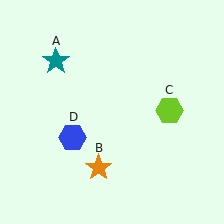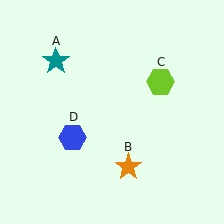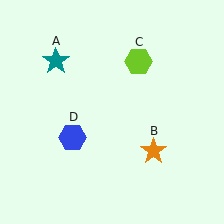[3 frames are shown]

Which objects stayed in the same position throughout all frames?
Teal star (object A) and blue hexagon (object D) remained stationary.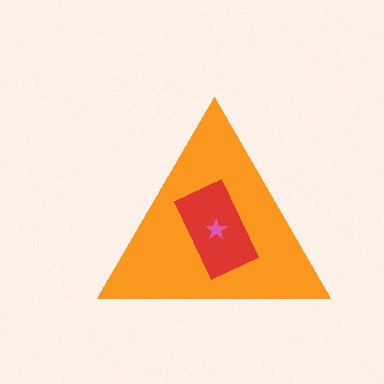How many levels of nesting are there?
3.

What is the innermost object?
The pink star.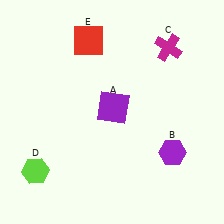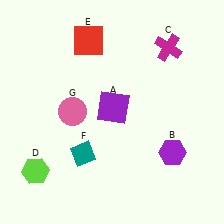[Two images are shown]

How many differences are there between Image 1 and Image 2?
There are 2 differences between the two images.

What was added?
A teal diamond (F), a pink circle (G) were added in Image 2.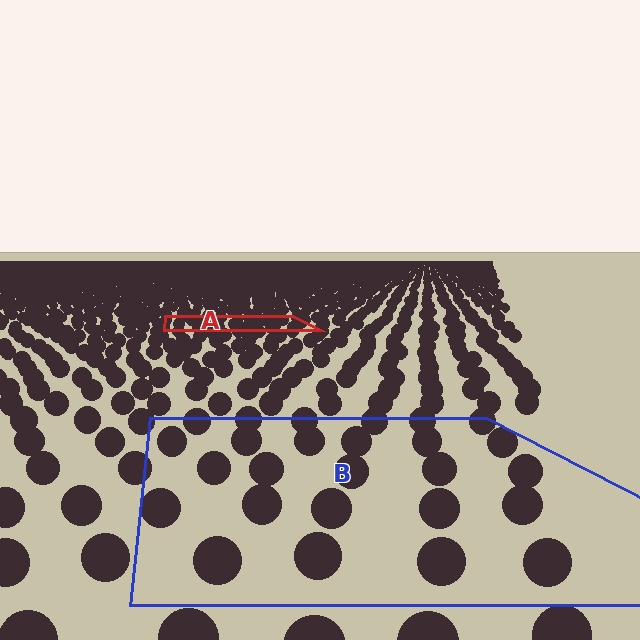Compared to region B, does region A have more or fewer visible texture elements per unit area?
Region A has more texture elements per unit area — they are packed more densely because it is farther away.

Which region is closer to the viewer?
Region B is closer. The texture elements there are larger and more spread out.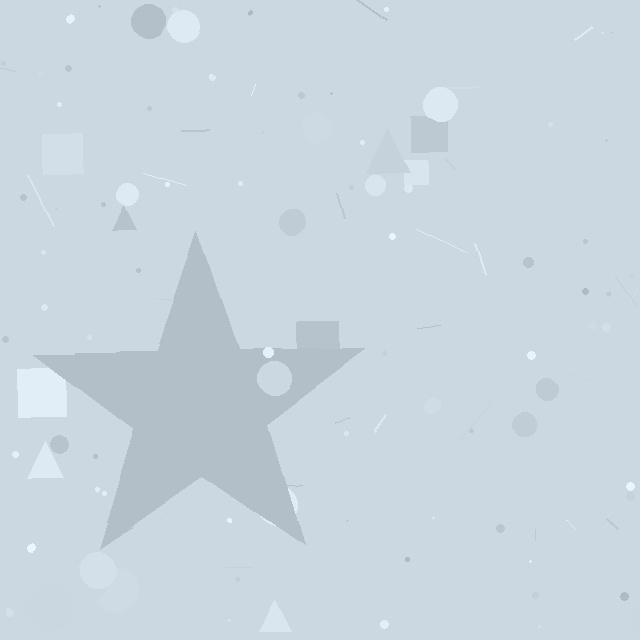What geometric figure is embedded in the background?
A star is embedded in the background.